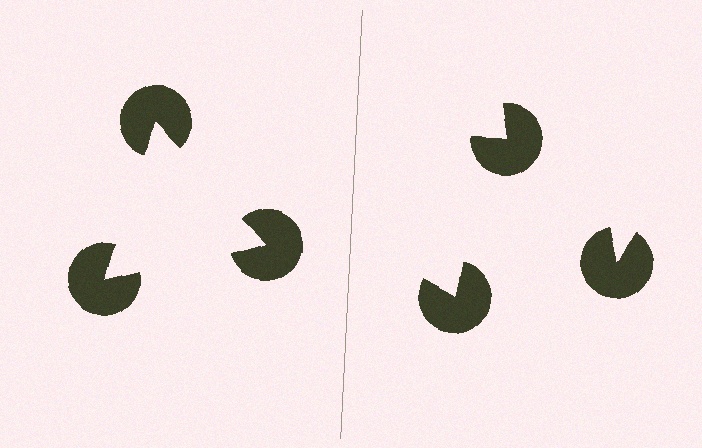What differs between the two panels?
The pac-man discs are positioned identically on both sides; only the wedge orientations differ. On the left they align to a triangle; on the right they are misaligned.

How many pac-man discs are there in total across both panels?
6 — 3 on each side.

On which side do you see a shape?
An illusory triangle appears on the left side. On the right side the wedge cuts are rotated, so no coherent shape forms.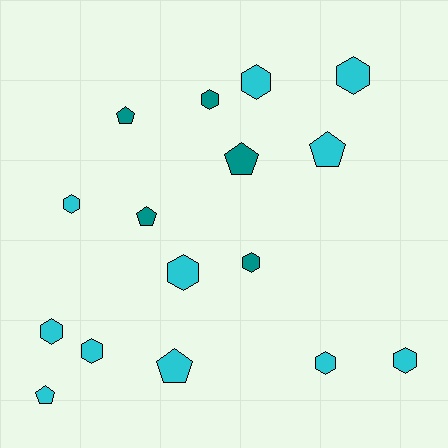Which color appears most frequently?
Cyan, with 11 objects.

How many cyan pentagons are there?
There are 3 cyan pentagons.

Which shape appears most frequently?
Hexagon, with 10 objects.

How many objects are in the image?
There are 16 objects.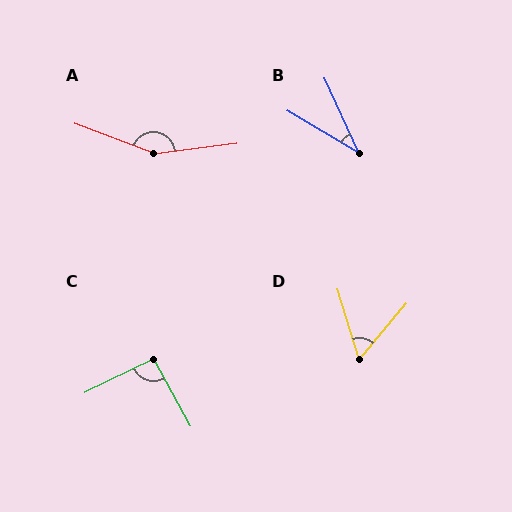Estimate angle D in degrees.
Approximately 57 degrees.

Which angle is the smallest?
B, at approximately 35 degrees.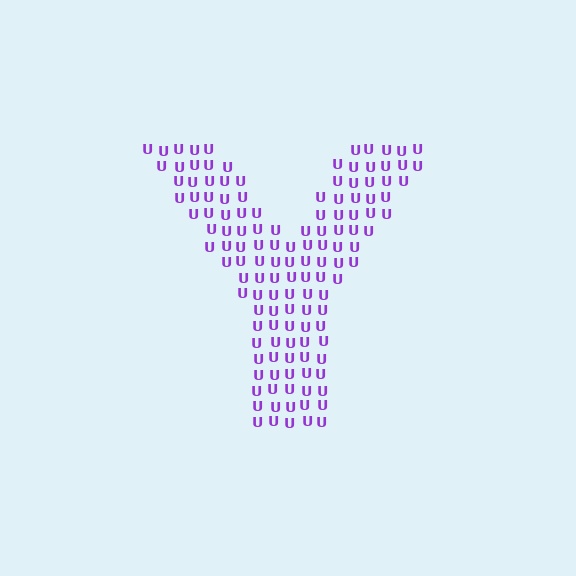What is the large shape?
The large shape is the letter Y.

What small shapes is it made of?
It is made of small letter U's.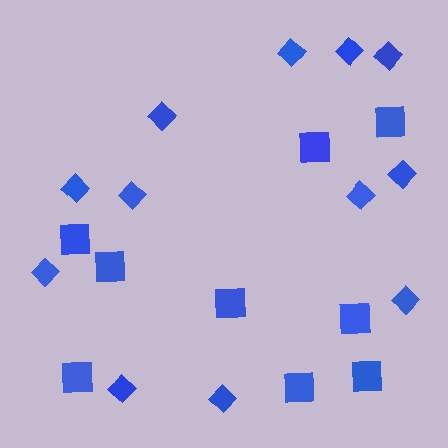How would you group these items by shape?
There are 2 groups: one group of diamonds (12) and one group of squares (9).